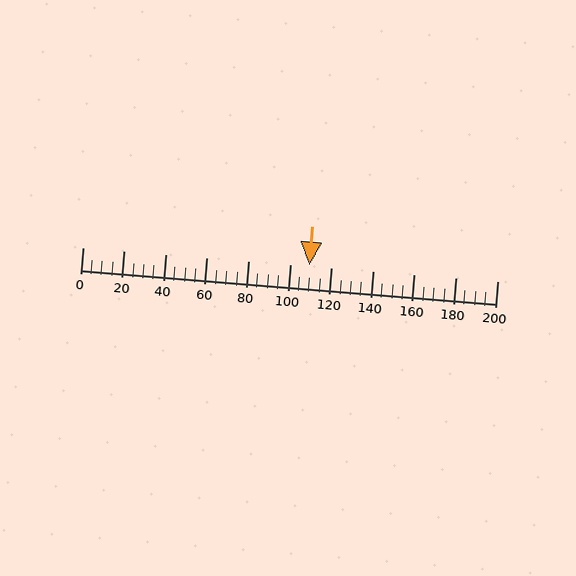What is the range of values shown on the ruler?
The ruler shows values from 0 to 200.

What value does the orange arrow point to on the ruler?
The orange arrow points to approximately 109.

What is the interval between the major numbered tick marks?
The major tick marks are spaced 20 units apart.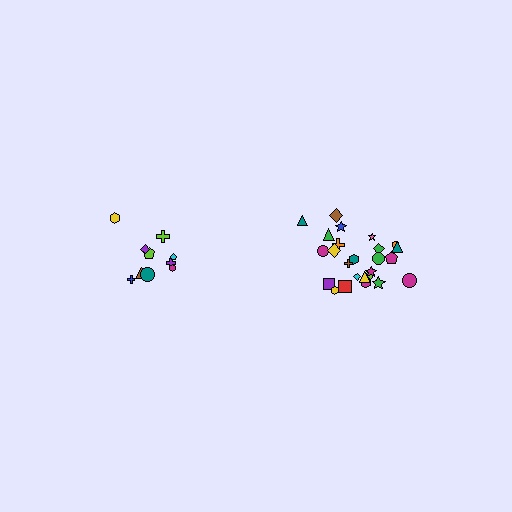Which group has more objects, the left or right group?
The right group.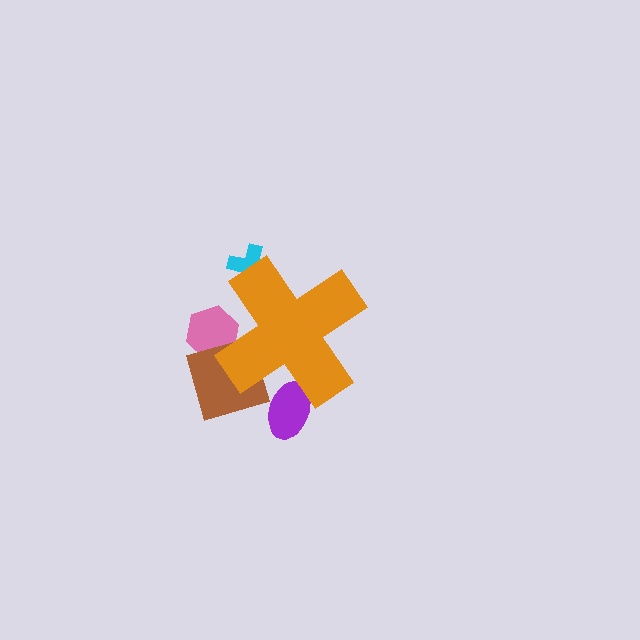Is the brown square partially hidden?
Yes, the brown square is partially hidden behind the orange cross.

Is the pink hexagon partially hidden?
Yes, the pink hexagon is partially hidden behind the orange cross.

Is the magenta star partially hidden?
Yes, the magenta star is partially hidden behind the orange cross.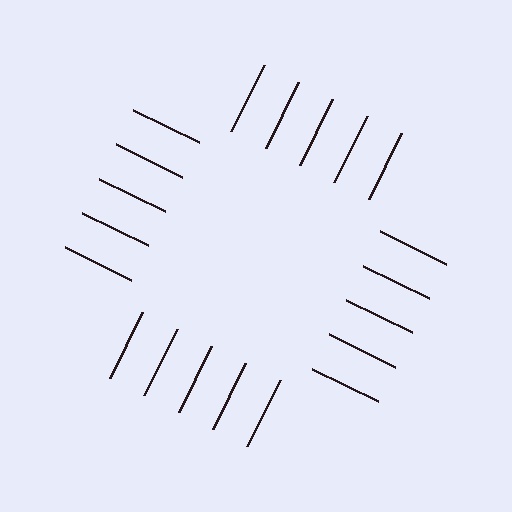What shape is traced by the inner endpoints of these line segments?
An illusory square — the line segments terminate on its edges but no continuous stroke is drawn.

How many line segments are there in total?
20 — 5 along each of the 4 edges.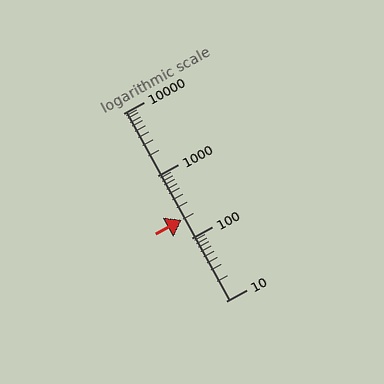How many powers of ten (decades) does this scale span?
The scale spans 3 decades, from 10 to 10000.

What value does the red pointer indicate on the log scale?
The pointer indicates approximately 200.